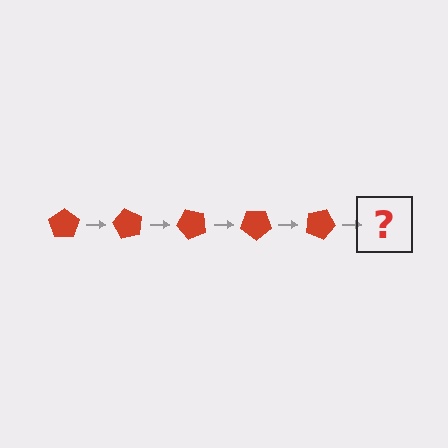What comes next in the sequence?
The next element should be a red pentagon rotated 300 degrees.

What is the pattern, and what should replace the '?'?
The pattern is that the pentagon rotates 60 degrees each step. The '?' should be a red pentagon rotated 300 degrees.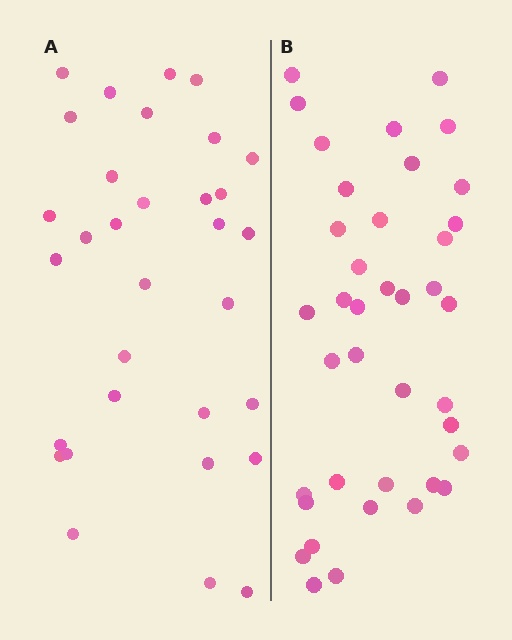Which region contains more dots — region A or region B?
Region B (the right region) has more dots.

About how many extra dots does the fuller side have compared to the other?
Region B has roughly 8 or so more dots than region A.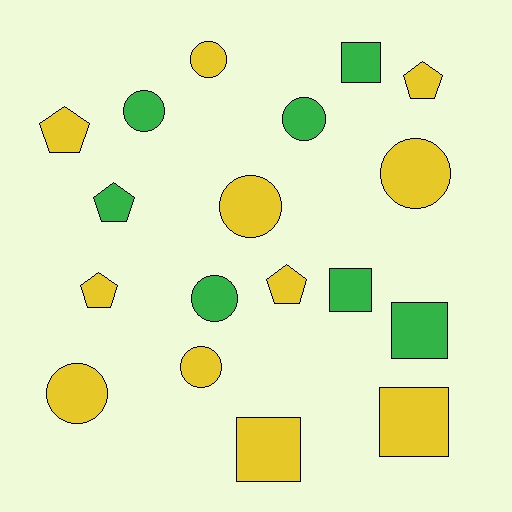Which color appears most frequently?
Yellow, with 11 objects.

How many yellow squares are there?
There are 2 yellow squares.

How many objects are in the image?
There are 18 objects.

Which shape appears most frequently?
Circle, with 8 objects.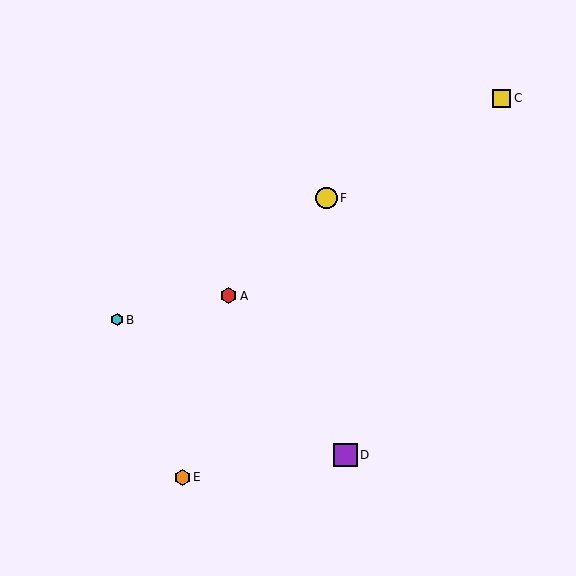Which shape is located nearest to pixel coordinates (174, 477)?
The orange hexagon (labeled E) at (182, 477) is nearest to that location.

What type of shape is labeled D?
Shape D is a purple square.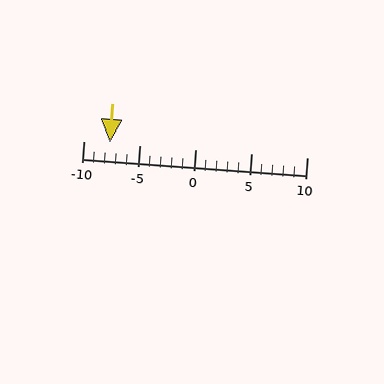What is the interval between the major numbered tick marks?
The major tick marks are spaced 5 units apart.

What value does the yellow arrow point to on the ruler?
The yellow arrow points to approximately -8.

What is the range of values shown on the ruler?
The ruler shows values from -10 to 10.